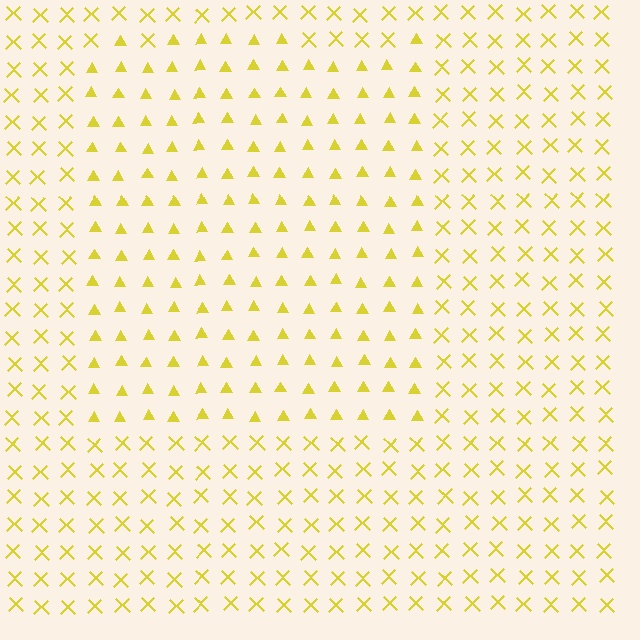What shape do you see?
I see a rectangle.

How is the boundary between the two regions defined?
The boundary is defined by a change in element shape: triangles inside vs. X marks outside. All elements share the same color and spacing.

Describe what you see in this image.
The image is filled with small yellow elements arranged in a uniform grid. A rectangle-shaped region contains triangles, while the surrounding area contains X marks. The boundary is defined purely by the change in element shape.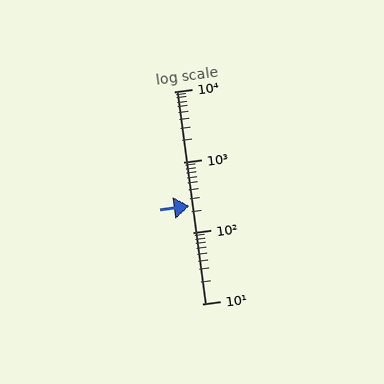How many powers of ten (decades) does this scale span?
The scale spans 3 decades, from 10 to 10000.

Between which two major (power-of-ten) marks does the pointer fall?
The pointer is between 100 and 1000.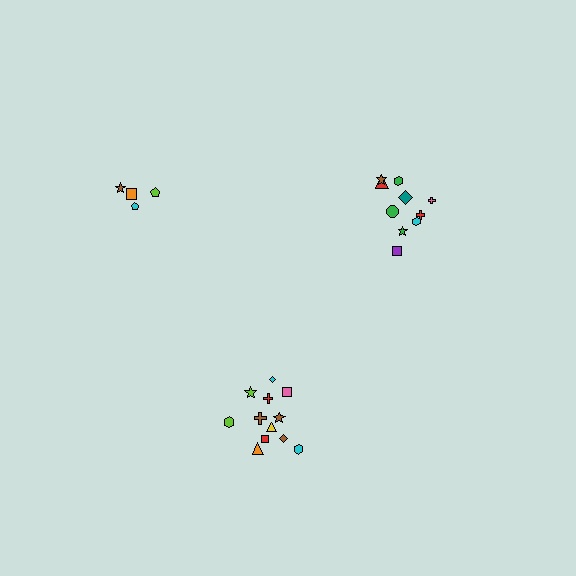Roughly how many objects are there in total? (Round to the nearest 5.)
Roughly 25 objects in total.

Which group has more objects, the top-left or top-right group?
The top-right group.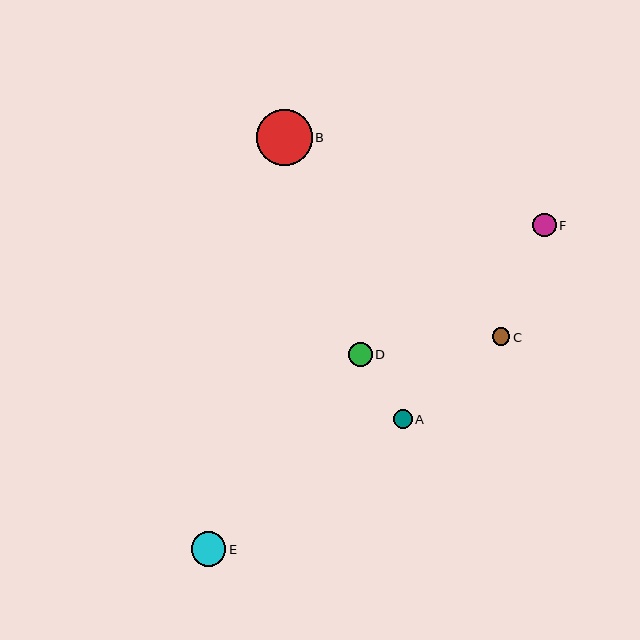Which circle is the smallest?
Circle C is the smallest with a size of approximately 18 pixels.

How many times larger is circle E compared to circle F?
Circle E is approximately 1.5 times the size of circle F.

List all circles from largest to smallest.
From largest to smallest: B, E, D, F, A, C.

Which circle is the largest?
Circle B is the largest with a size of approximately 56 pixels.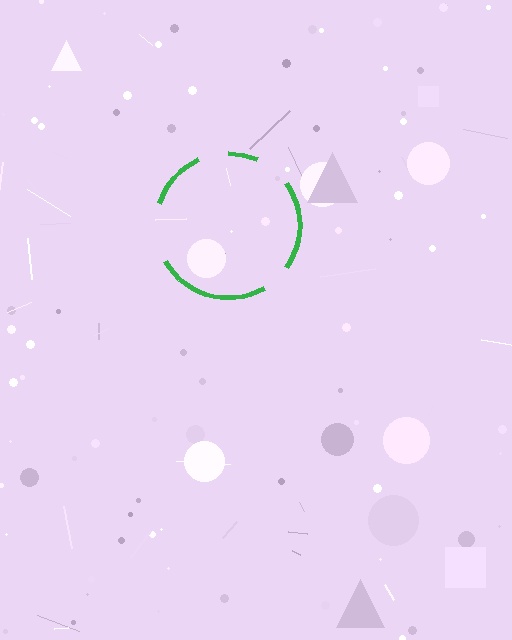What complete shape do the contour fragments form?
The contour fragments form a circle.